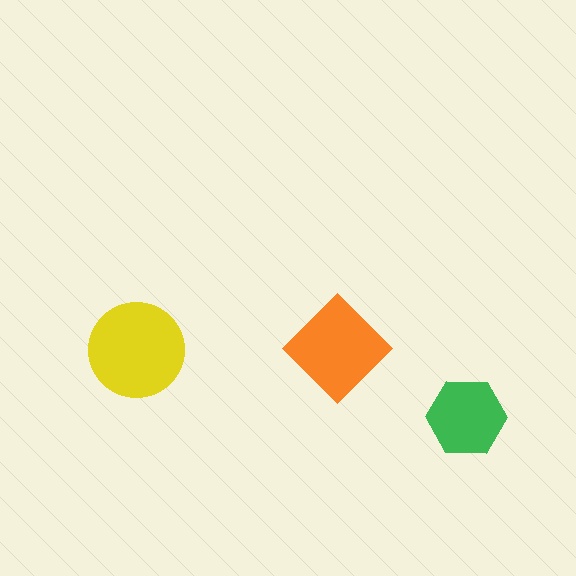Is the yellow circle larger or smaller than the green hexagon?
Larger.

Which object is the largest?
The yellow circle.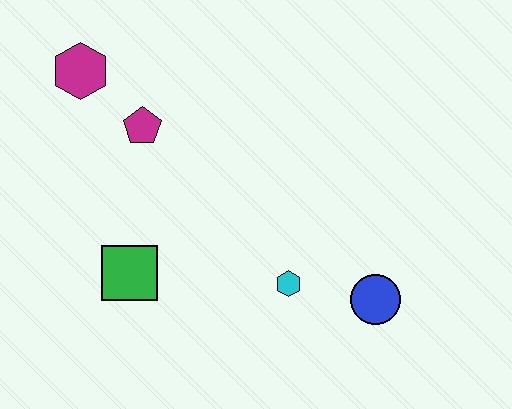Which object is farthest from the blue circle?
The magenta hexagon is farthest from the blue circle.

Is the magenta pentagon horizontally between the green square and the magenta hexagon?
No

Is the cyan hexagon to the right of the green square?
Yes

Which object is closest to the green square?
The magenta pentagon is closest to the green square.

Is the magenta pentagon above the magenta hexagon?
No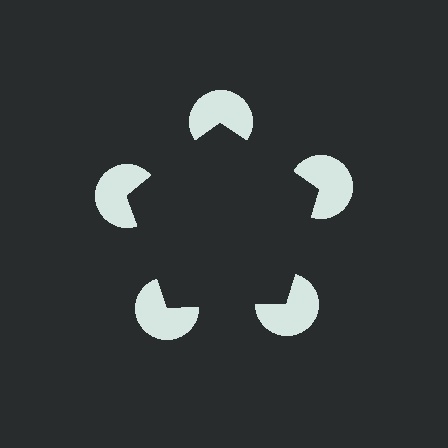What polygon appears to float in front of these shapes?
An illusory pentagon — its edges are inferred from the aligned wedge cuts in the pac-man discs, not physically drawn.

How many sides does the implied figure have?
5 sides.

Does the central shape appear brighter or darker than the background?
It typically appears slightly darker than the background, even though no actual brightness change is drawn.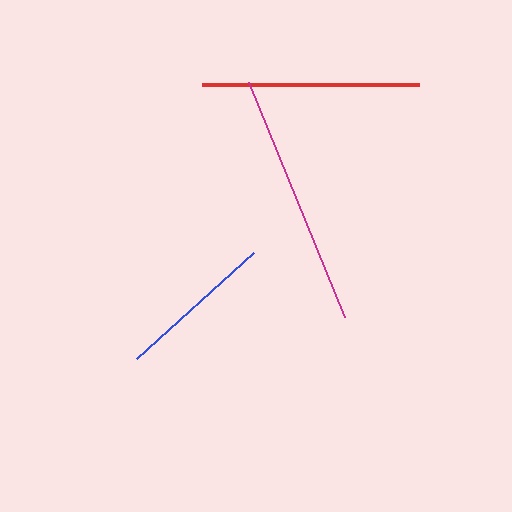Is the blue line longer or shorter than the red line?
The red line is longer than the blue line.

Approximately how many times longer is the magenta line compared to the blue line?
The magenta line is approximately 1.6 times the length of the blue line.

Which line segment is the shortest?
The blue line is the shortest at approximately 158 pixels.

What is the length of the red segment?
The red segment is approximately 217 pixels long.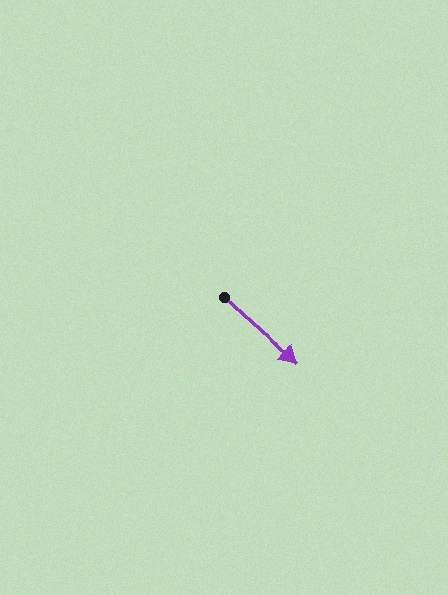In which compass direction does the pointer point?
Southeast.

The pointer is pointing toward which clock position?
Roughly 4 o'clock.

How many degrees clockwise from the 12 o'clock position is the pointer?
Approximately 131 degrees.